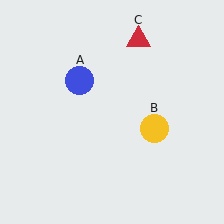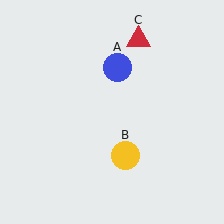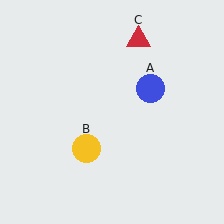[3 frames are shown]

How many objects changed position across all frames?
2 objects changed position: blue circle (object A), yellow circle (object B).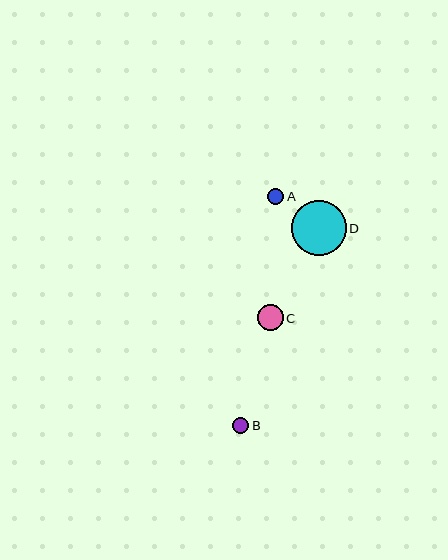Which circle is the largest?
Circle D is the largest with a size of approximately 55 pixels.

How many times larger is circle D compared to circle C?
Circle D is approximately 2.1 times the size of circle C.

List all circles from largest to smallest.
From largest to smallest: D, C, B, A.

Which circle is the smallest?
Circle A is the smallest with a size of approximately 16 pixels.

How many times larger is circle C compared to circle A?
Circle C is approximately 1.7 times the size of circle A.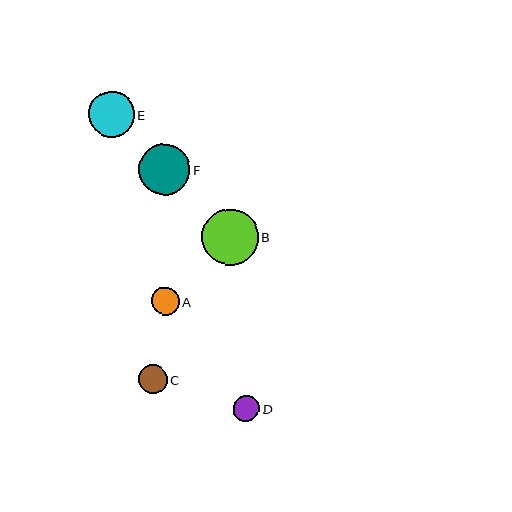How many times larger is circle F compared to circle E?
Circle F is approximately 1.1 times the size of circle E.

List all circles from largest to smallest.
From largest to smallest: B, F, E, C, A, D.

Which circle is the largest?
Circle B is the largest with a size of approximately 57 pixels.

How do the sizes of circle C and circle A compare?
Circle C and circle A are approximately the same size.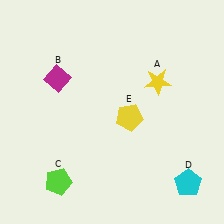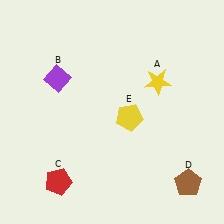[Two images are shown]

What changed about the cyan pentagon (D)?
In Image 1, D is cyan. In Image 2, it changed to brown.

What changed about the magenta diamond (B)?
In Image 1, B is magenta. In Image 2, it changed to purple.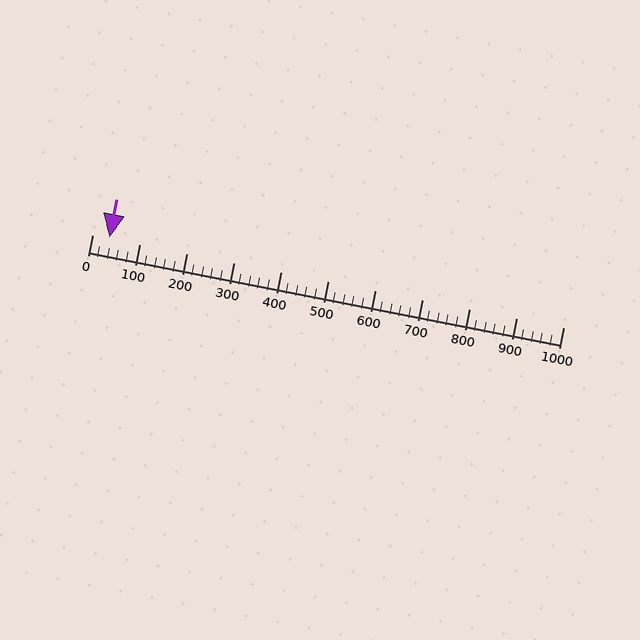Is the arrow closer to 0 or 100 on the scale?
The arrow is closer to 0.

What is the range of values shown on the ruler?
The ruler shows values from 0 to 1000.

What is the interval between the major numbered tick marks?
The major tick marks are spaced 100 units apart.